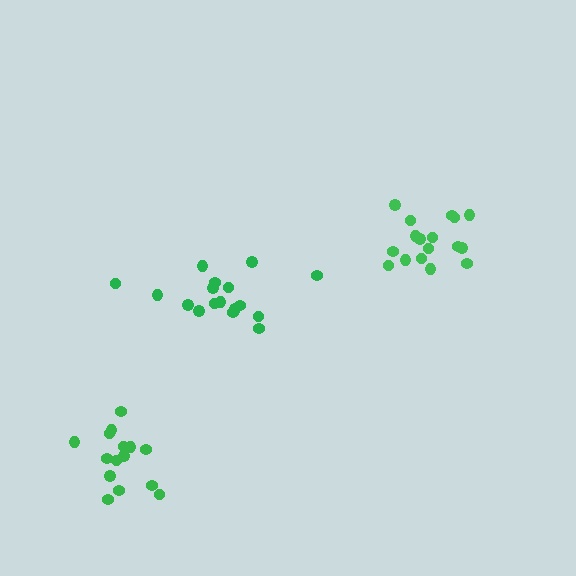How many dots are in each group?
Group 1: 17 dots, Group 2: 17 dots, Group 3: 15 dots (49 total).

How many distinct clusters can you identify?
There are 3 distinct clusters.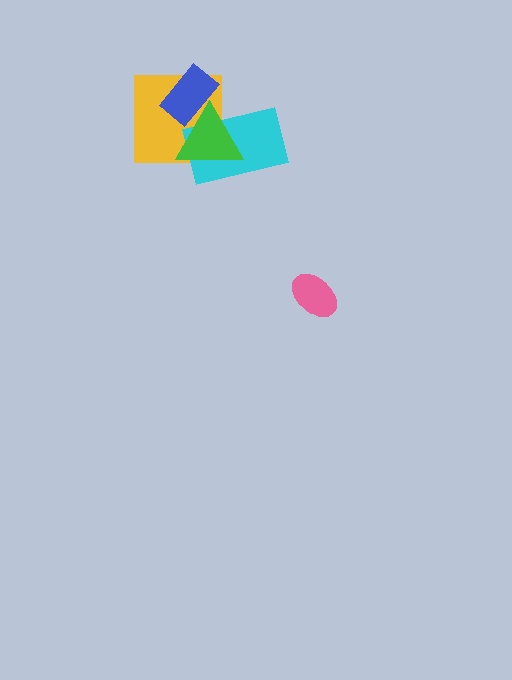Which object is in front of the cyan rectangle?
The green triangle is in front of the cyan rectangle.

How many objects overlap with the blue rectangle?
2 objects overlap with the blue rectangle.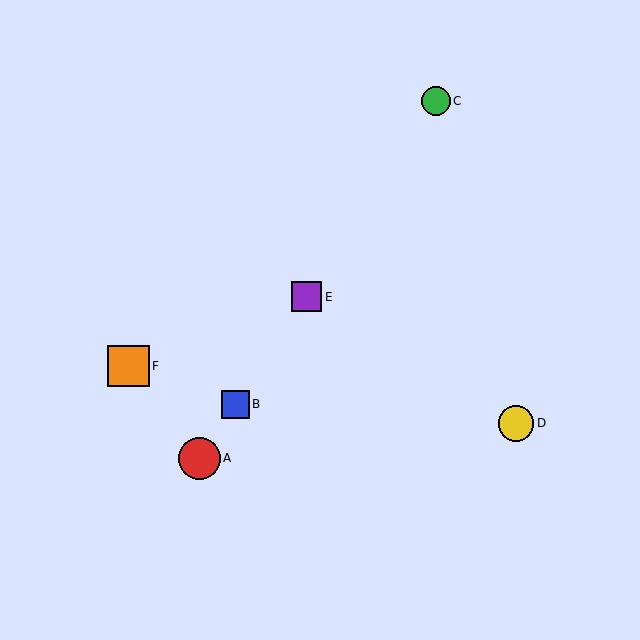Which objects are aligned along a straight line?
Objects A, B, C, E are aligned along a straight line.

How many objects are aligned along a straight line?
4 objects (A, B, C, E) are aligned along a straight line.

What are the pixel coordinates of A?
Object A is at (200, 458).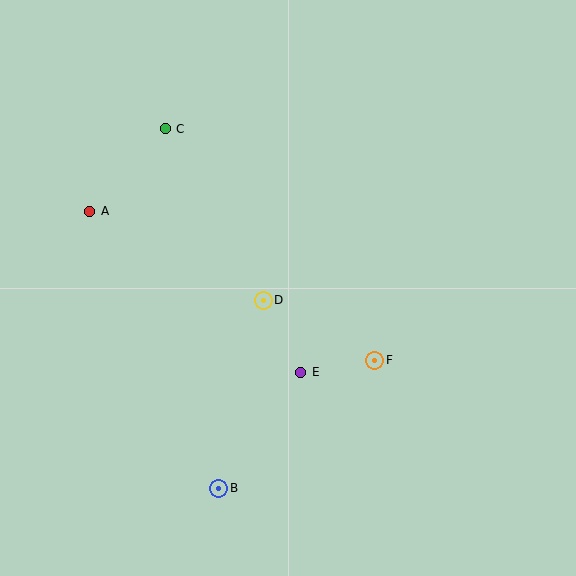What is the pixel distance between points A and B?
The distance between A and B is 306 pixels.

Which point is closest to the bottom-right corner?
Point F is closest to the bottom-right corner.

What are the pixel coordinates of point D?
Point D is at (263, 300).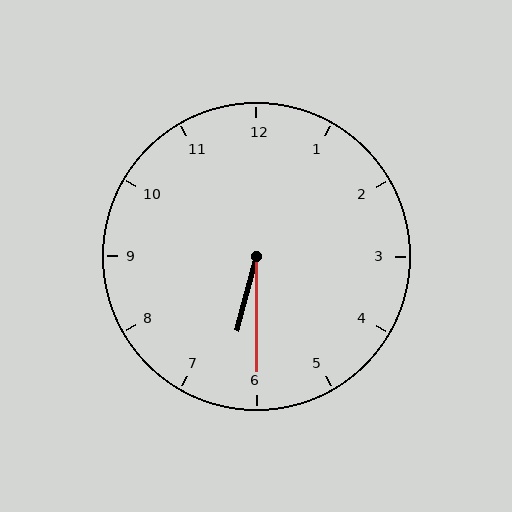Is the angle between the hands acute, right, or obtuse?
It is acute.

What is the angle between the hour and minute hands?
Approximately 15 degrees.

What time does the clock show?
6:30.